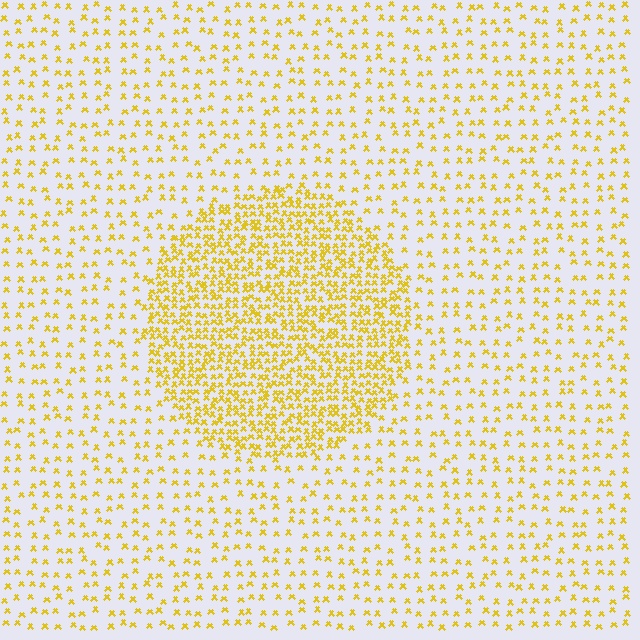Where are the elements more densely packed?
The elements are more densely packed inside the circle boundary.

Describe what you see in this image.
The image contains small yellow elements arranged at two different densities. A circle-shaped region is visible where the elements are more densely packed than the surrounding area.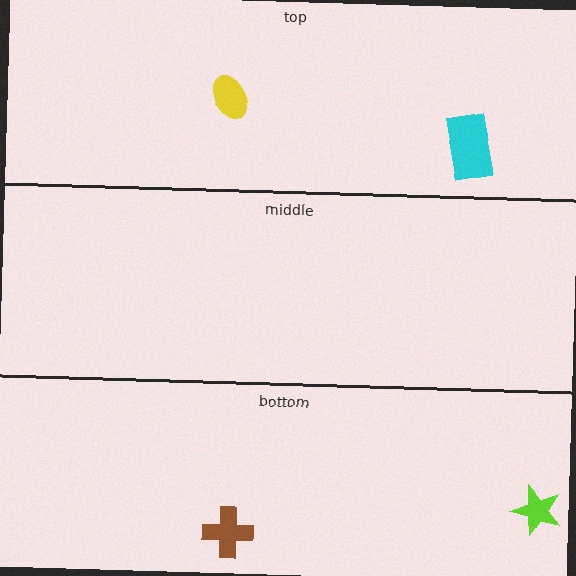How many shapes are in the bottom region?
2.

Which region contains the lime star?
The bottom region.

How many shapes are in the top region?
2.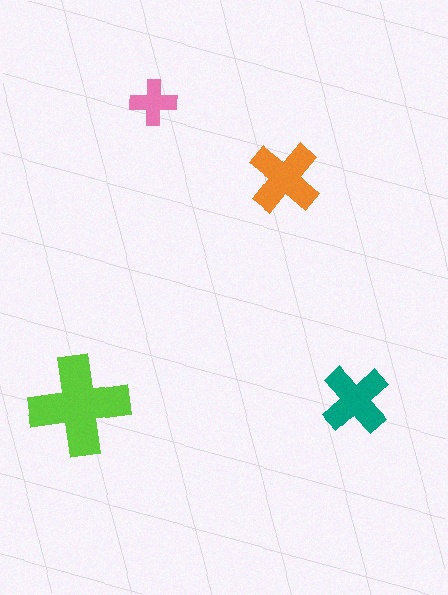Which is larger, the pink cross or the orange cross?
The orange one.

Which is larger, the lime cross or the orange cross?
The lime one.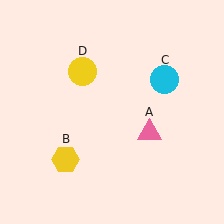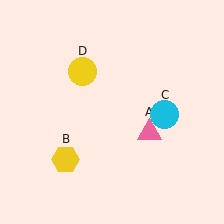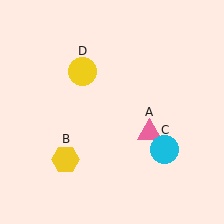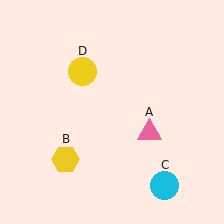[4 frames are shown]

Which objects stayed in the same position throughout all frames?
Pink triangle (object A) and yellow hexagon (object B) and yellow circle (object D) remained stationary.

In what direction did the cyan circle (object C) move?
The cyan circle (object C) moved down.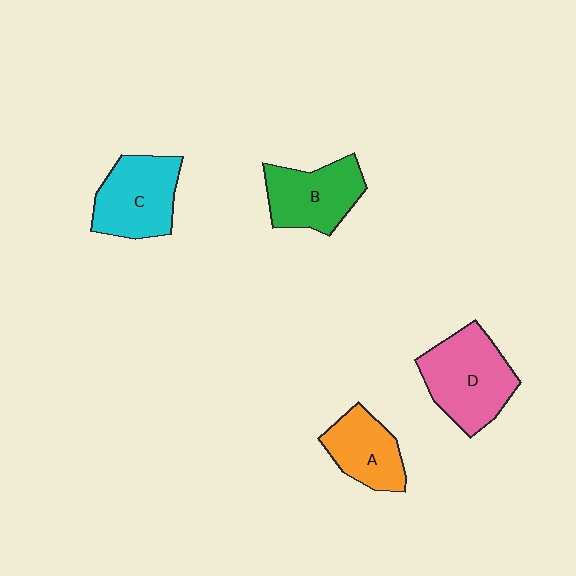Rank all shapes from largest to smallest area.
From largest to smallest: D (pink), C (cyan), B (green), A (orange).